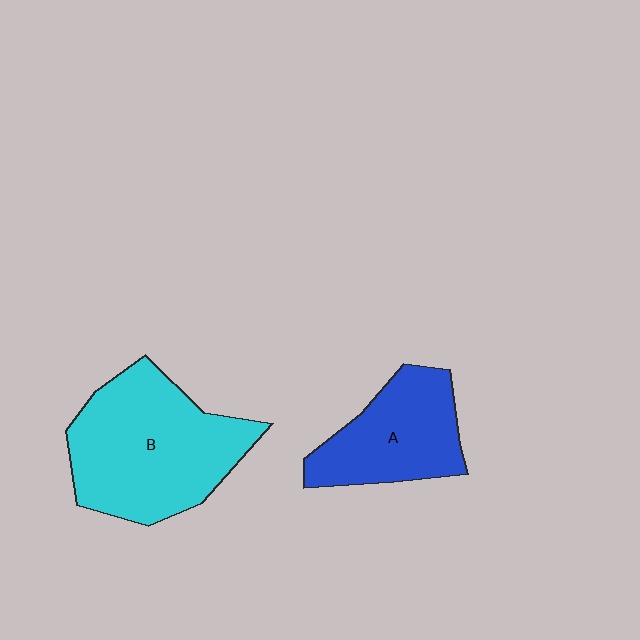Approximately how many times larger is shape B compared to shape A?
Approximately 1.6 times.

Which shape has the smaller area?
Shape A (blue).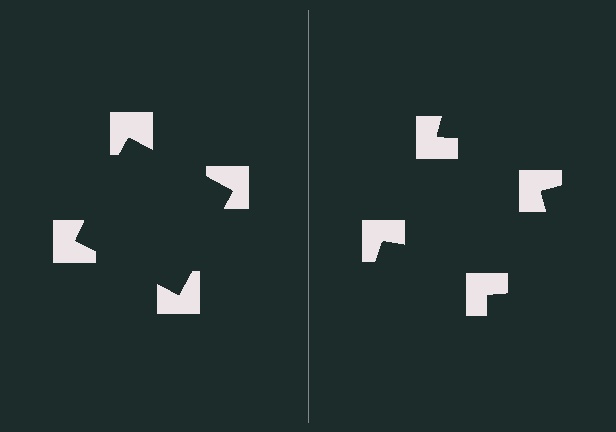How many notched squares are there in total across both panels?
8 — 4 on each side.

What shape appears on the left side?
An illusory square.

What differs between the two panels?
The notched squares are positioned identically on both sides; only the wedge orientations differ. On the left they align to a square; on the right they are misaligned.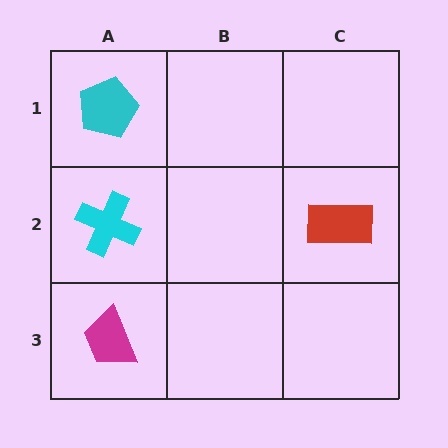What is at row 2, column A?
A cyan cross.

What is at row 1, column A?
A cyan pentagon.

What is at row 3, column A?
A magenta trapezoid.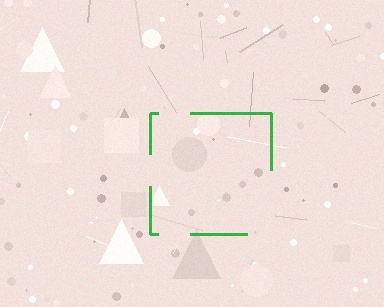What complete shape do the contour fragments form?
The contour fragments form a square.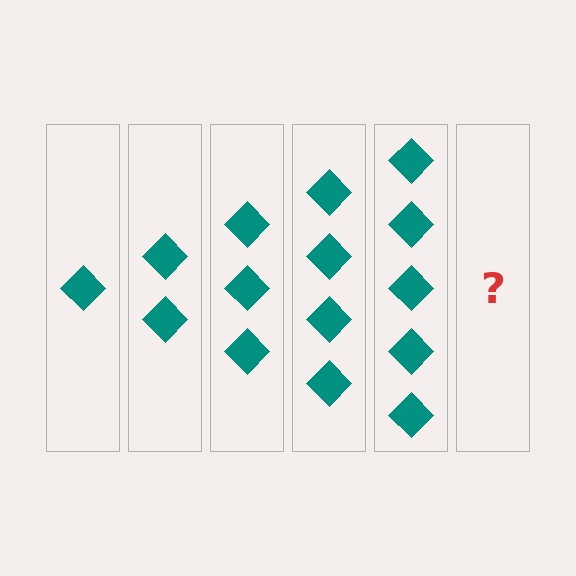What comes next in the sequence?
The next element should be 6 diamonds.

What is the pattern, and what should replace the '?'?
The pattern is that each step adds one more diamond. The '?' should be 6 diamonds.